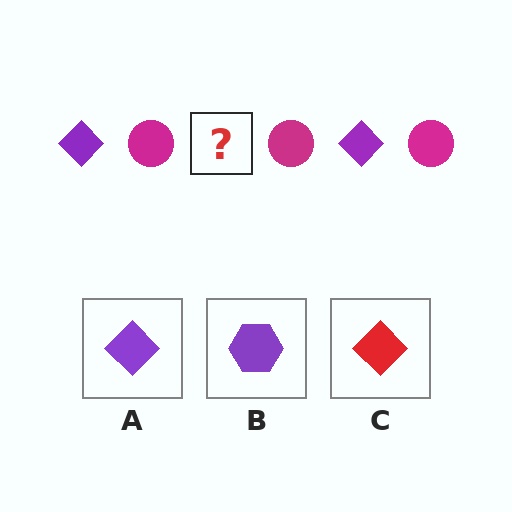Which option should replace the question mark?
Option A.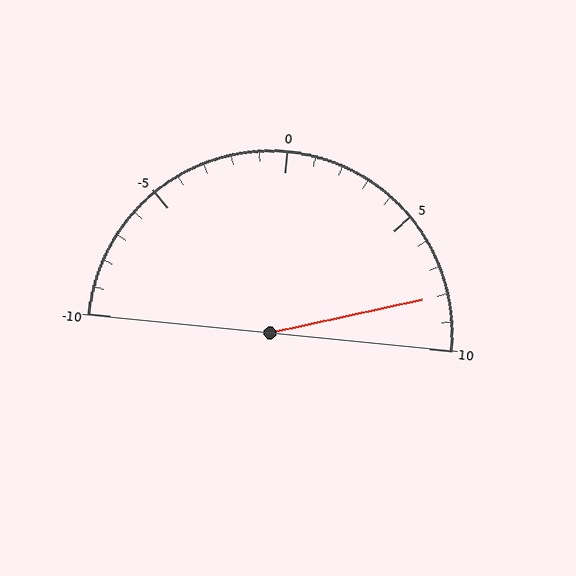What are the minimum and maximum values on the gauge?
The gauge ranges from -10 to 10.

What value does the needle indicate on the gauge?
The needle indicates approximately 8.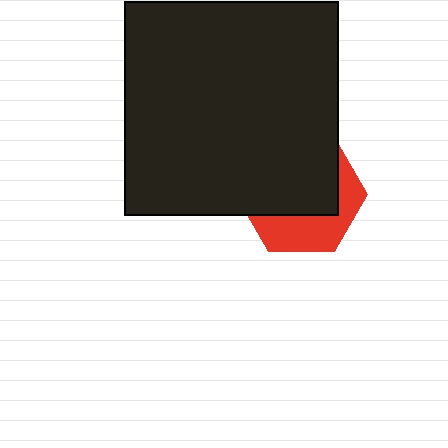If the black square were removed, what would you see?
You would see the complete red hexagon.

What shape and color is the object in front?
The object in front is a black square.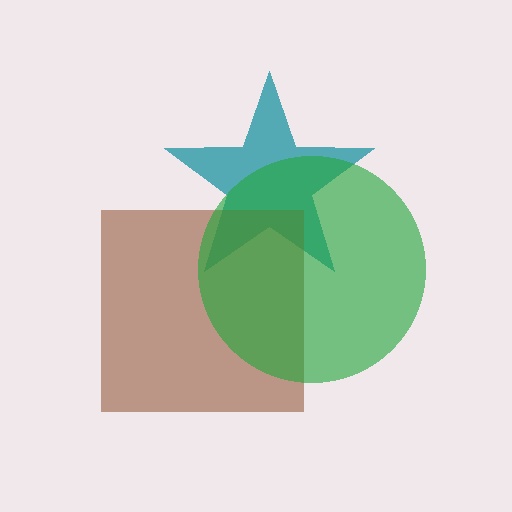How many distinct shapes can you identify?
There are 3 distinct shapes: a teal star, a brown square, a green circle.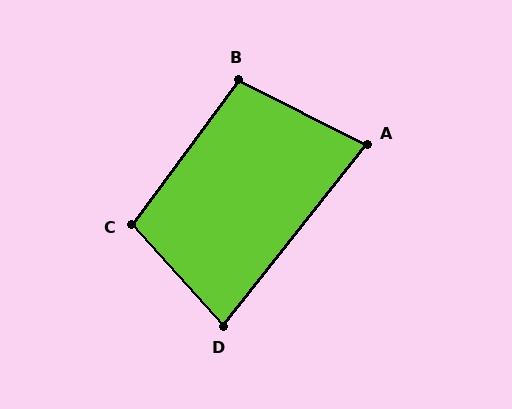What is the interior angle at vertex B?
Approximately 100 degrees (obtuse).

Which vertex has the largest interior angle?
C, at approximately 101 degrees.